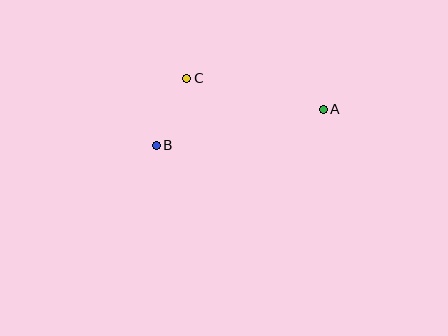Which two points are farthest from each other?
Points A and B are farthest from each other.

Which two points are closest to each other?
Points B and C are closest to each other.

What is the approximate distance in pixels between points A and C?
The distance between A and C is approximately 140 pixels.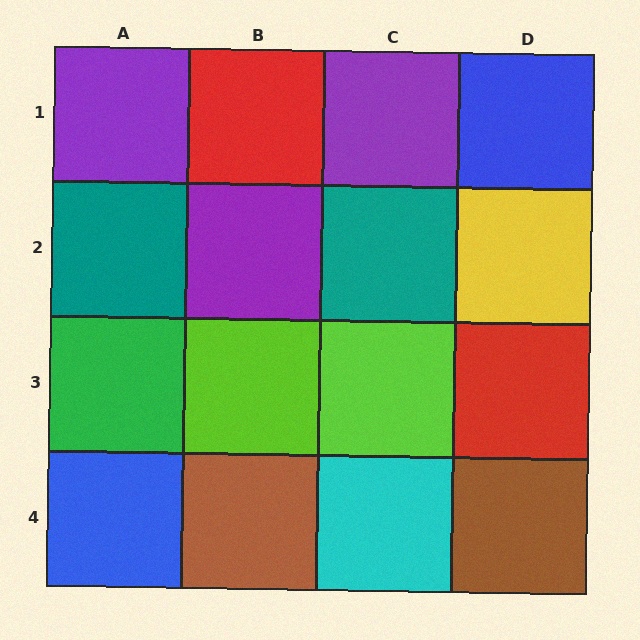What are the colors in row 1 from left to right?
Purple, red, purple, blue.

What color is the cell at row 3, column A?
Green.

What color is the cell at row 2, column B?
Purple.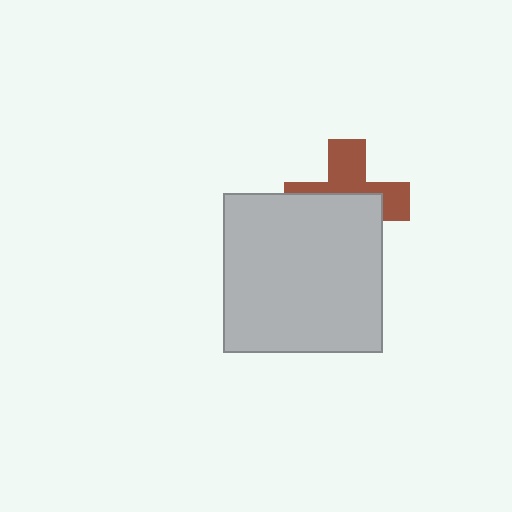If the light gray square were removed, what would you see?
You would see the complete brown cross.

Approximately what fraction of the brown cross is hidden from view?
Roughly 53% of the brown cross is hidden behind the light gray square.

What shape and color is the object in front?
The object in front is a light gray square.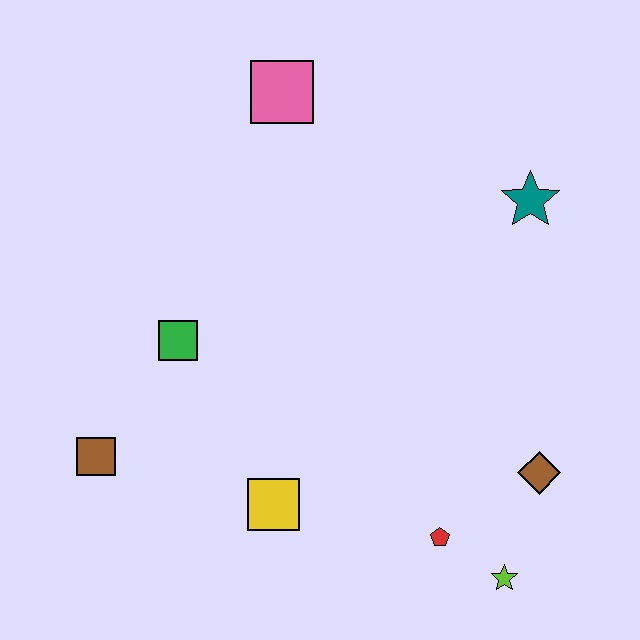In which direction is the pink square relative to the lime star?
The pink square is above the lime star.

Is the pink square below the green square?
No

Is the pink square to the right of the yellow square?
Yes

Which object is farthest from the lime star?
The pink square is farthest from the lime star.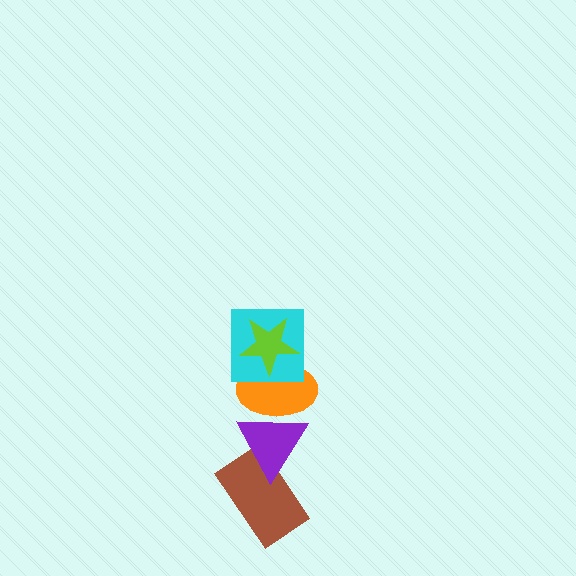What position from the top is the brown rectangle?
The brown rectangle is 5th from the top.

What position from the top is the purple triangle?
The purple triangle is 4th from the top.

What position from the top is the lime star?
The lime star is 1st from the top.